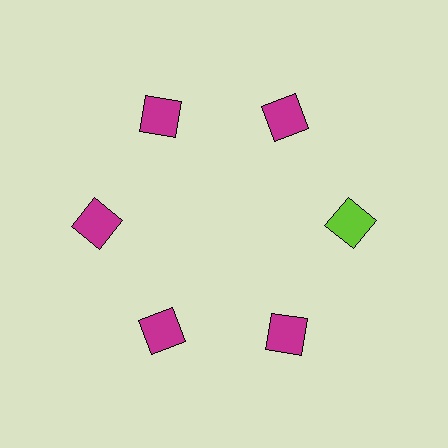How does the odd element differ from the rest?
It has a different color: lime instead of magenta.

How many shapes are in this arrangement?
There are 6 shapes arranged in a ring pattern.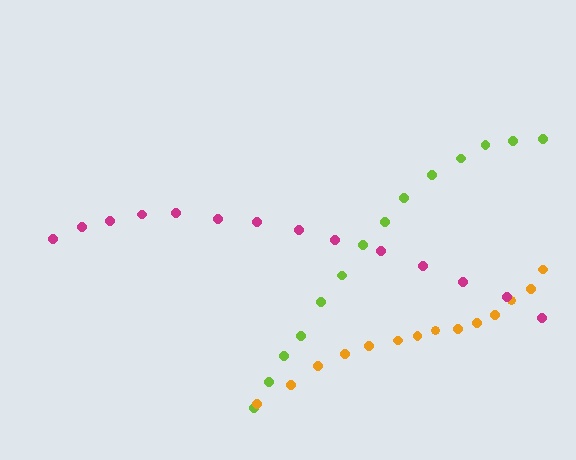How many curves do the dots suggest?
There are 3 distinct paths.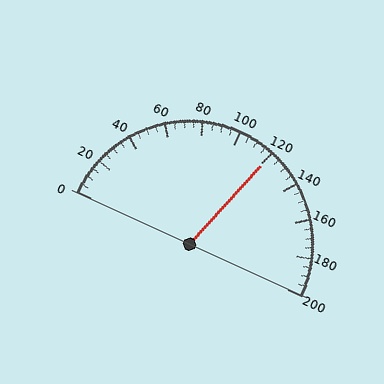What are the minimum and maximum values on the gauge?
The gauge ranges from 0 to 200.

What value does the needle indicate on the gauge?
The needle indicates approximately 120.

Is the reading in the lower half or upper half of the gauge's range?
The reading is in the upper half of the range (0 to 200).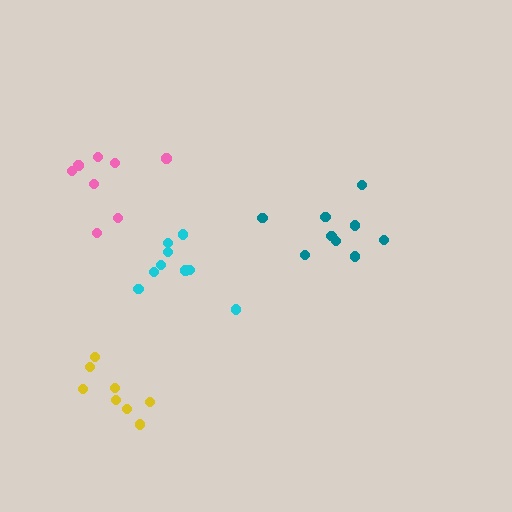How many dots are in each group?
Group 1: 8 dots, Group 2: 8 dots, Group 3: 9 dots, Group 4: 9 dots (34 total).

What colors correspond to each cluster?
The clusters are colored: pink, yellow, cyan, teal.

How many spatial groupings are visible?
There are 4 spatial groupings.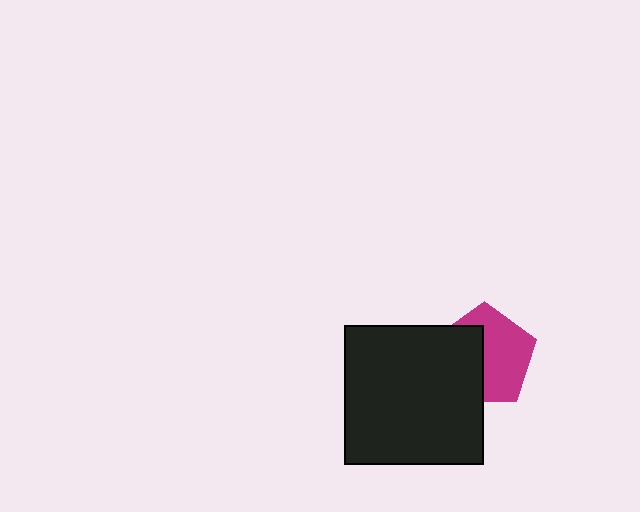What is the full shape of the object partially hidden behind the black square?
The partially hidden object is a magenta pentagon.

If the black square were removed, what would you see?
You would see the complete magenta pentagon.